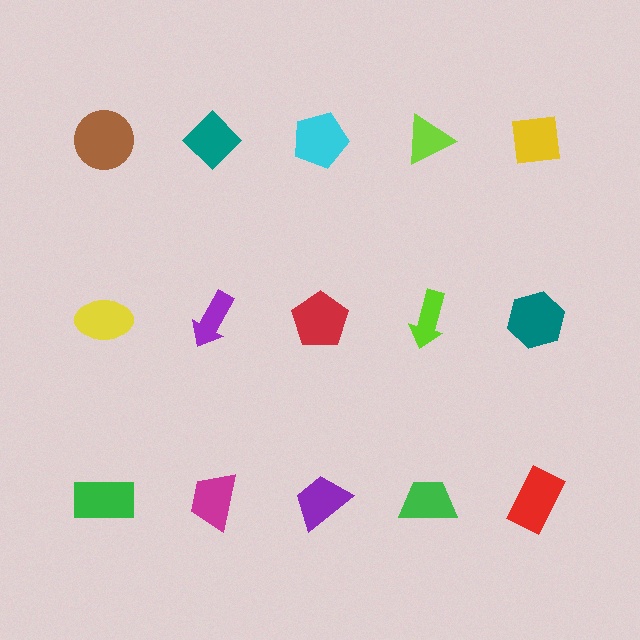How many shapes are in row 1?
5 shapes.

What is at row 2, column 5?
A teal hexagon.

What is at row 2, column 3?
A red pentagon.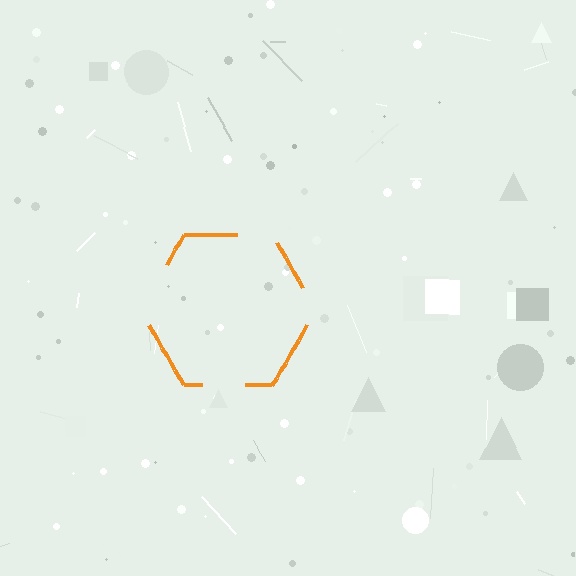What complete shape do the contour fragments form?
The contour fragments form a hexagon.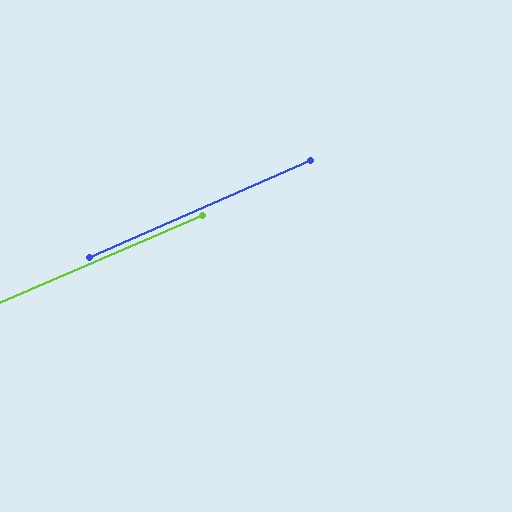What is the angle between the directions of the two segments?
Approximately 1 degree.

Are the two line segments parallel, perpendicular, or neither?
Parallel — their directions differ by only 0.5°.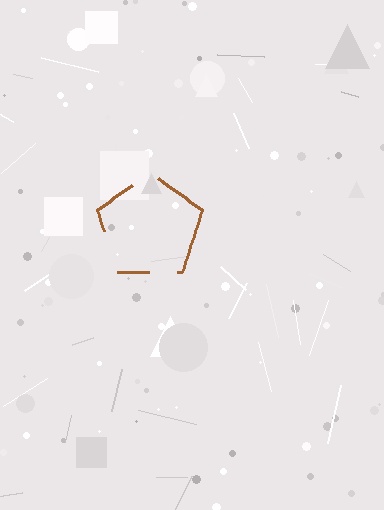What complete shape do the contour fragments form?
The contour fragments form a pentagon.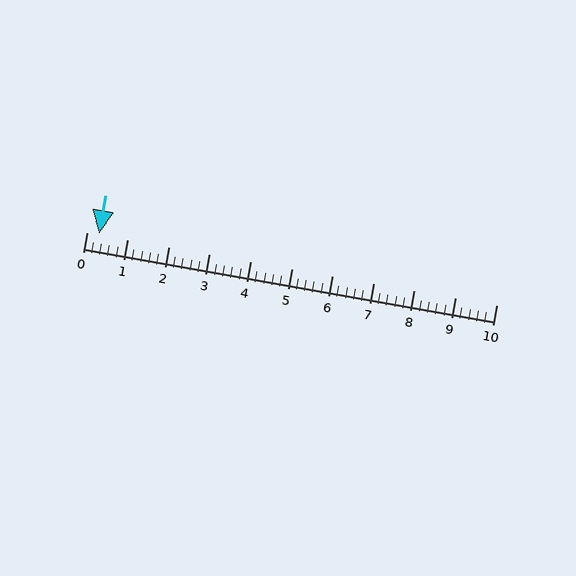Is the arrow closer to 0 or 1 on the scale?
The arrow is closer to 0.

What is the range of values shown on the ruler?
The ruler shows values from 0 to 10.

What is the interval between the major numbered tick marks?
The major tick marks are spaced 1 units apart.